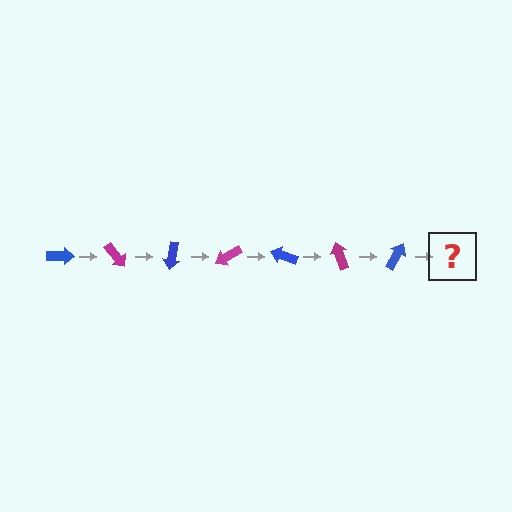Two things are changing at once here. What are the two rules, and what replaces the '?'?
The two rules are that it rotates 50 degrees each step and the color cycles through blue and magenta. The '?' should be a magenta arrow, rotated 350 degrees from the start.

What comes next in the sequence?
The next element should be a magenta arrow, rotated 350 degrees from the start.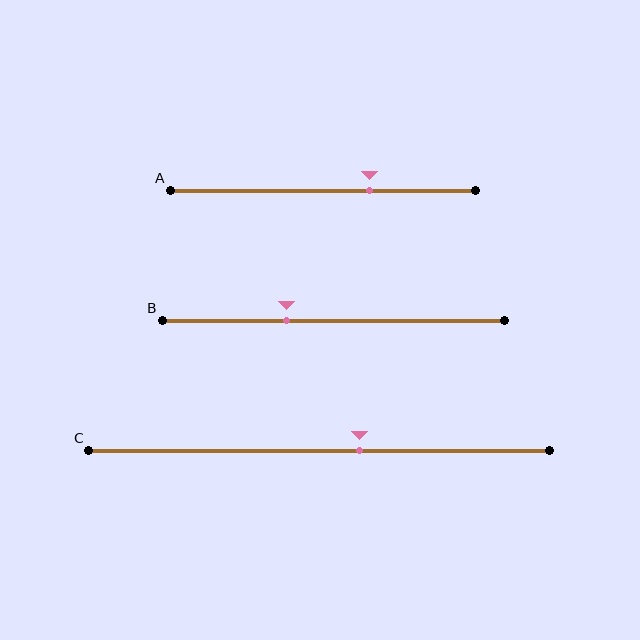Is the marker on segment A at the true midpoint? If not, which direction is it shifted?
No, the marker on segment A is shifted to the right by about 15% of the segment length.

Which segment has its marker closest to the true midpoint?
Segment C has its marker closest to the true midpoint.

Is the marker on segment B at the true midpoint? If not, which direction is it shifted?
No, the marker on segment B is shifted to the left by about 14% of the segment length.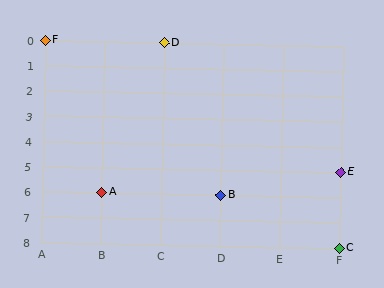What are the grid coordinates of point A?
Point A is at grid coordinates (B, 6).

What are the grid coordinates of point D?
Point D is at grid coordinates (C, 0).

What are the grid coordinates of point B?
Point B is at grid coordinates (D, 6).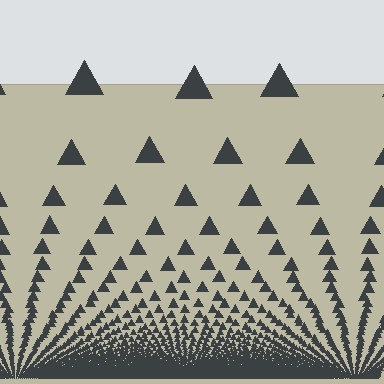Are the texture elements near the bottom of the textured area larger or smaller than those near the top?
Smaller. The gradient is inverted — elements near the bottom are smaller and denser.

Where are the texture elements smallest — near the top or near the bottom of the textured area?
Near the bottom.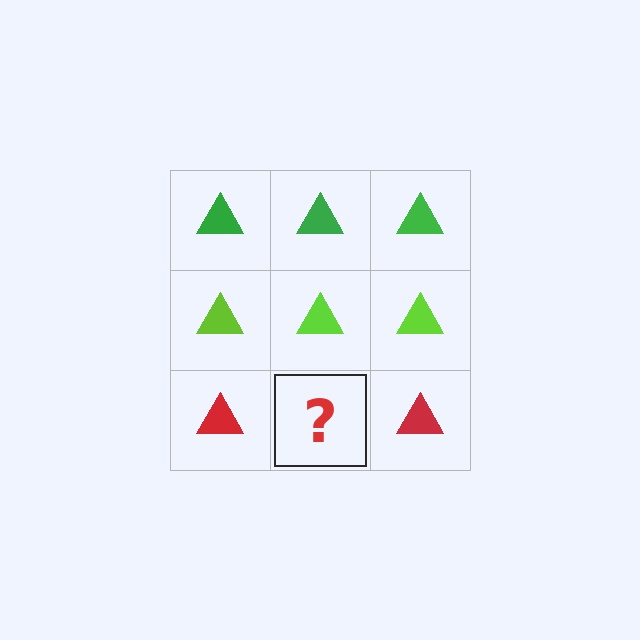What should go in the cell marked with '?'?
The missing cell should contain a red triangle.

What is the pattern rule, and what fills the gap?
The rule is that each row has a consistent color. The gap should be filled with a red triangle.